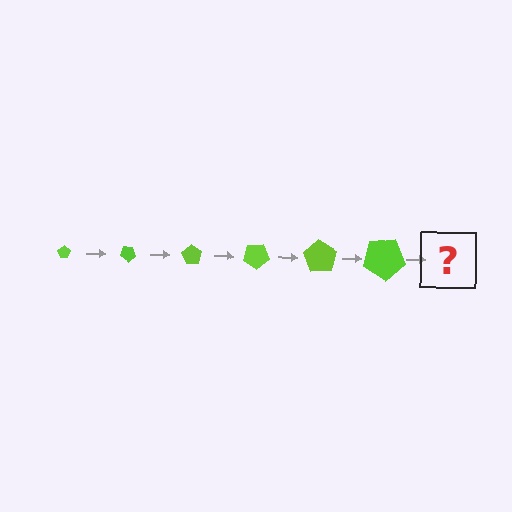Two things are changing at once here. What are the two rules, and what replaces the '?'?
The two rules are that the pentagon grows larger each step and it rotates 35 degrees each step. The '?' should be a pentagon, larger than the previous one and rotated 210 degrees from the start.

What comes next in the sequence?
The next element should be a pentagon, larger than the previous one and rotated 210 degrees from the start.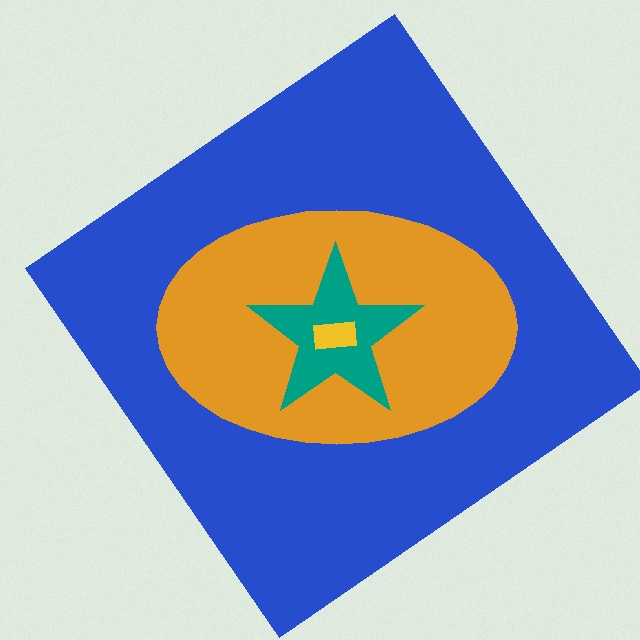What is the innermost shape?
The yellow rectangle.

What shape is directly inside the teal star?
The yellow rectangle.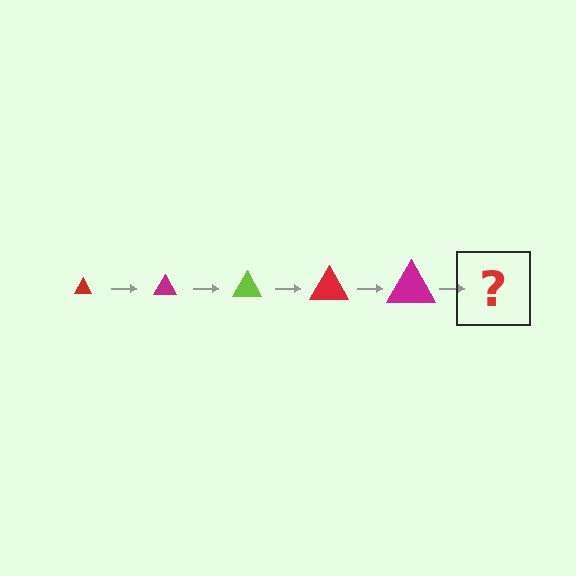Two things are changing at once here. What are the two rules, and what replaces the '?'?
The two rules are that the triangle grows larger each step and the color cycles through red, magenta, and lime. The '?' should be a lime triangle, larger than the previous one.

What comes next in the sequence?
The next element should be a lime triangle, larger than the previous one.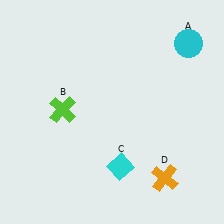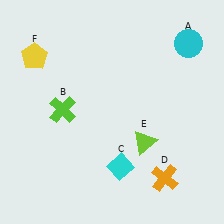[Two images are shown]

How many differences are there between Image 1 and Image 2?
There are 2 differences between the two images.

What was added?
A lime triangle (E), a yellow pentagon (F) were added in Image 2.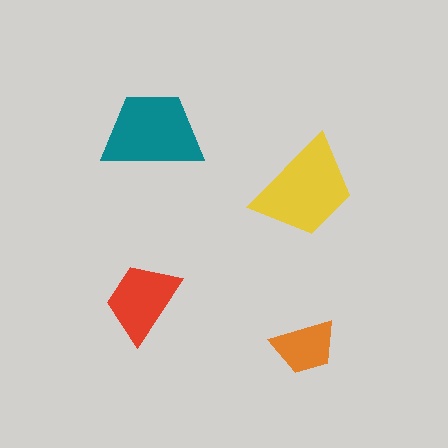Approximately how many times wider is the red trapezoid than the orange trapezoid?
About 1.5 times wider.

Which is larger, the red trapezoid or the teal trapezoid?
The teal one.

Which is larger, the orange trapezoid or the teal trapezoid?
The teal one.